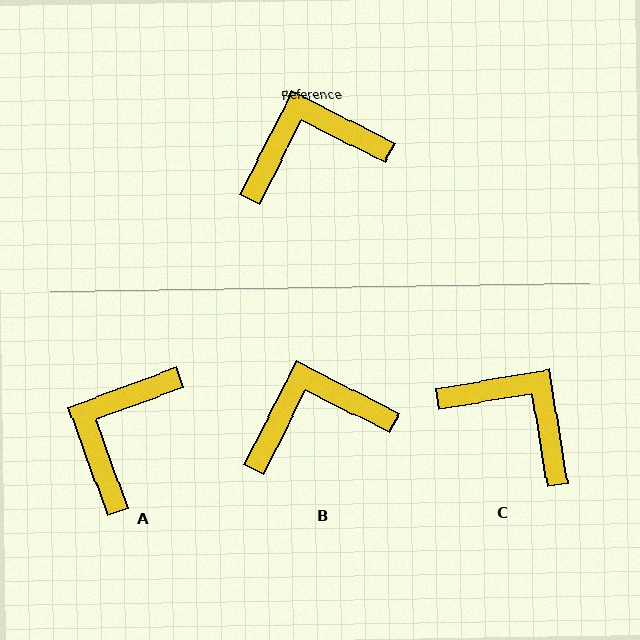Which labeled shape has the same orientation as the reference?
B.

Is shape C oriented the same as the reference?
No, it is off by about 54 degrees.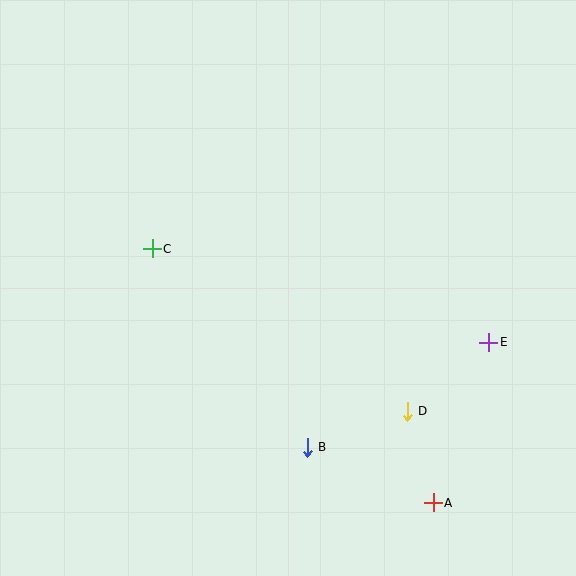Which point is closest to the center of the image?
Point C at (152, 249) is closest to the center.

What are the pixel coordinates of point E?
Point E is at (489, 342).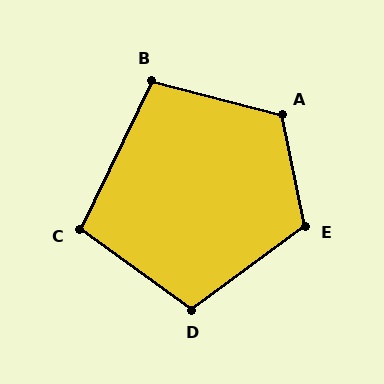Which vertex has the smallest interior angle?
C, at approximately 100 degrees.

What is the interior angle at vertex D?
Approximately 108 degrees (obtuse).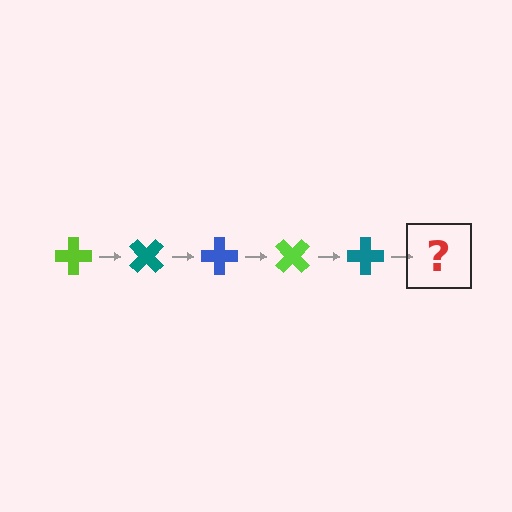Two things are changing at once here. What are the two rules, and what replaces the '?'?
The two rules are that it rotates 45 degrees each step and the color cycles through lime, teal, and blue. The '?' should be a blue cross, rotated 225 degrees from the start.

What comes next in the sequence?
The next element should be a blue cross, rotated 225 degrees from the start.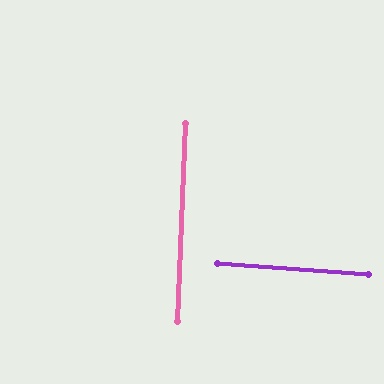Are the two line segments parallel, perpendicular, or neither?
Perpendicular — they meet at approximately 88°.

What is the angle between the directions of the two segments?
Approximately 88 degrees.